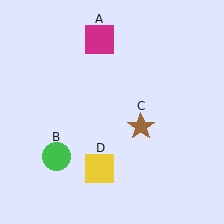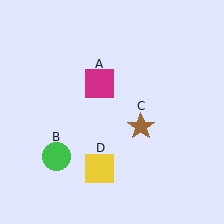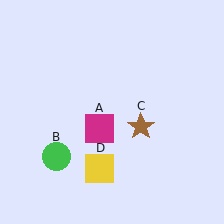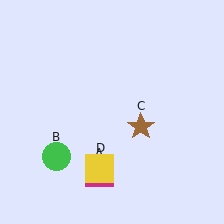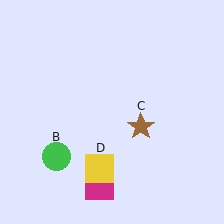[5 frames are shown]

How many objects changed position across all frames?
1 object changed position: magenta square (object A).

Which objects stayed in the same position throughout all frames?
Green circle (object B) and brown star (object C) and yellow square (object D) remained stationary.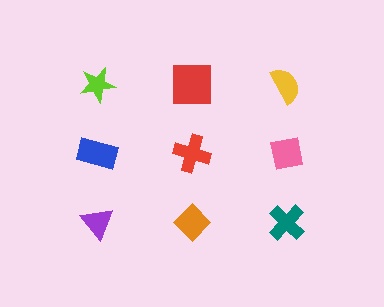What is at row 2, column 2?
A red cross.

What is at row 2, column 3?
A pink square.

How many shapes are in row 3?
3 shapes.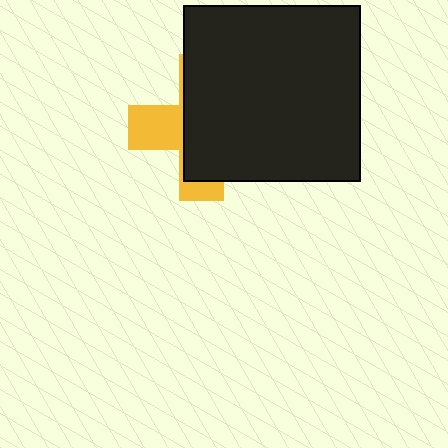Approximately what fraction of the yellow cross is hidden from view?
Roughly 67% of the yellow cross is hidden behind the black square.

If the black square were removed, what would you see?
You would see the complete yellow cross.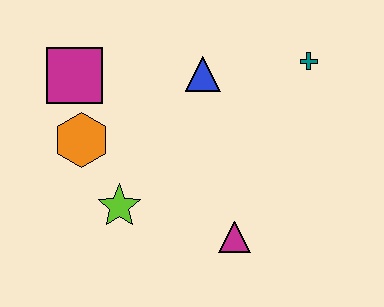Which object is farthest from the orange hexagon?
The teal cross is farthest from the orange hexagon.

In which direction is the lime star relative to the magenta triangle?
The lime star is to the left of the magenta triangle.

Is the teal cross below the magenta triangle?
No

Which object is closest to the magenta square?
The orange hexagon is closest to the magenta square.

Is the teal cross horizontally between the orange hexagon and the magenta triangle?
No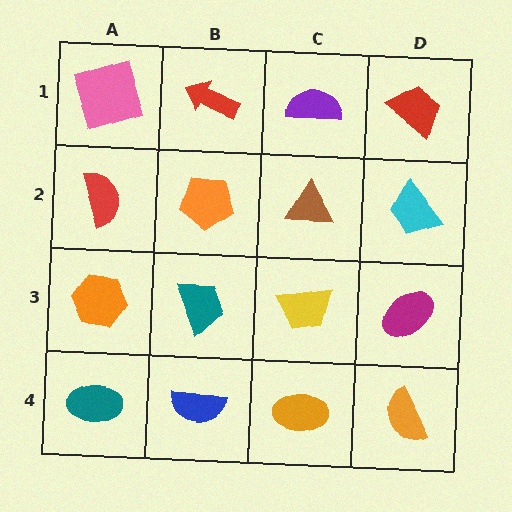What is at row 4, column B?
A blue semicircle.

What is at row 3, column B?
A teal trapezoid.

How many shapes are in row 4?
4 shapes.